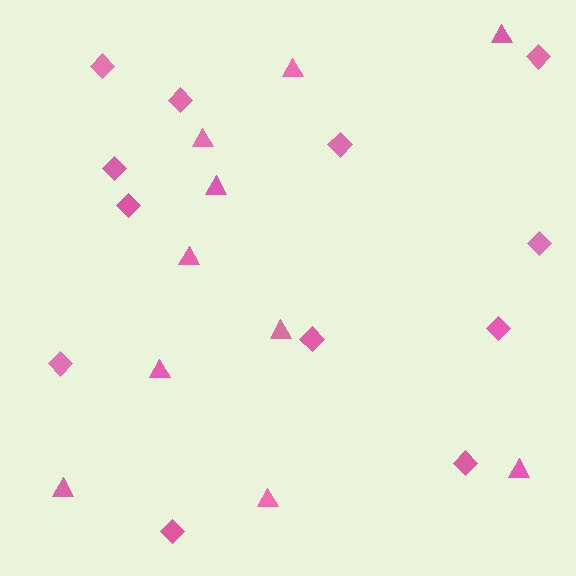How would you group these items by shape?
There are 2 groups: one group of triangles (10) and one group of diamonds (12).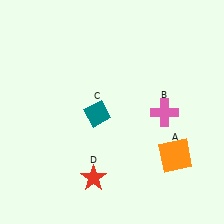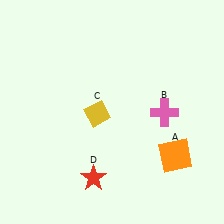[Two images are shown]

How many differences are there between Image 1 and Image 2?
There is 1 difference between the two images.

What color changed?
The diamond (C) changed from teal in Image 1 to yellow in Image 2.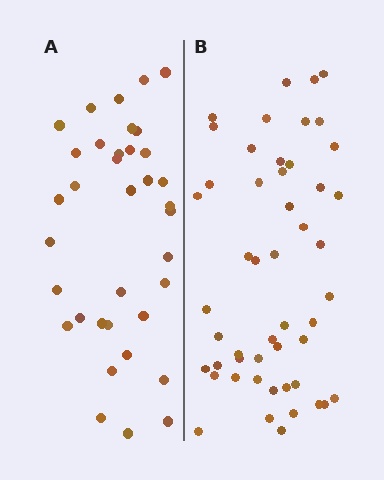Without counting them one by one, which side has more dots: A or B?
Region B (the right region) has more dots.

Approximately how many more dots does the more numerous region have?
Region B has approximately 15 more dots than region A.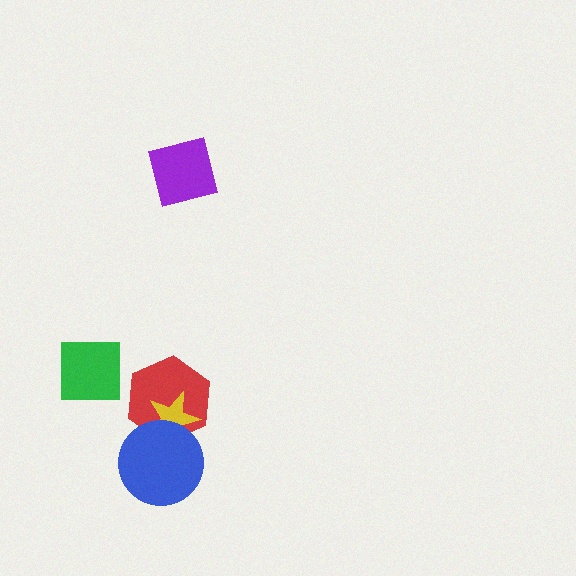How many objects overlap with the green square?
0 objects overlap with the green square.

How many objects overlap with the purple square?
0 objects overlap with the purple square.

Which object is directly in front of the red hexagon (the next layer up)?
The yellow star is directly in front of the red hexagon.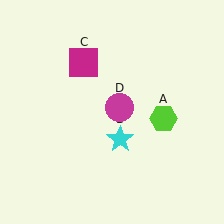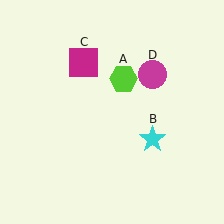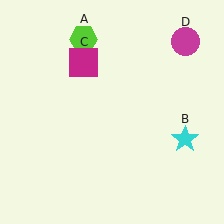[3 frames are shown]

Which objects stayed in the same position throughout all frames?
Magenta square (object C) remained stationary.